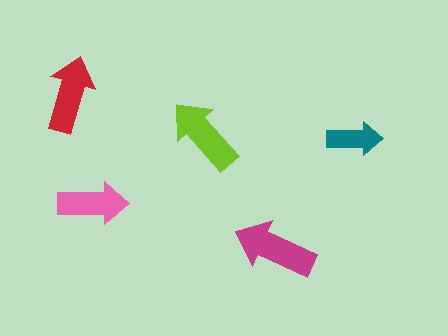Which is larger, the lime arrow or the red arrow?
The lime one.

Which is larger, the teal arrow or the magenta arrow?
The magenta one.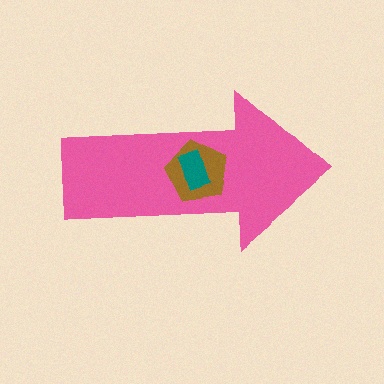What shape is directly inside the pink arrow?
The brown pentagon.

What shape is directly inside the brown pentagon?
The teal rectangle.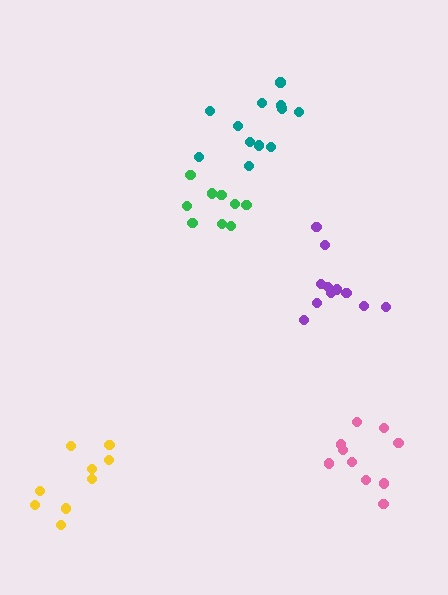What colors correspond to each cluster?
The clusters are colored: green, pink, teal, purple, yellow.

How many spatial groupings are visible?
There are 5 spatial groupings.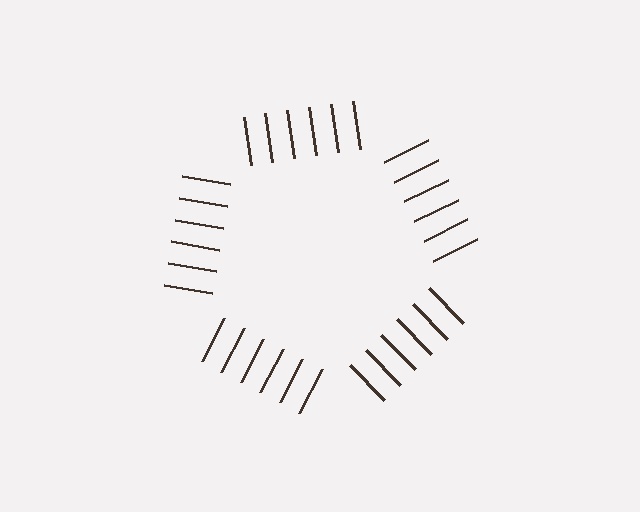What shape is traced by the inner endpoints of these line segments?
An illusory pentagon — the line segments terminate on its edges but no continuous stroke is drawn.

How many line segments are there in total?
30 — 6 along each of the 5 edges.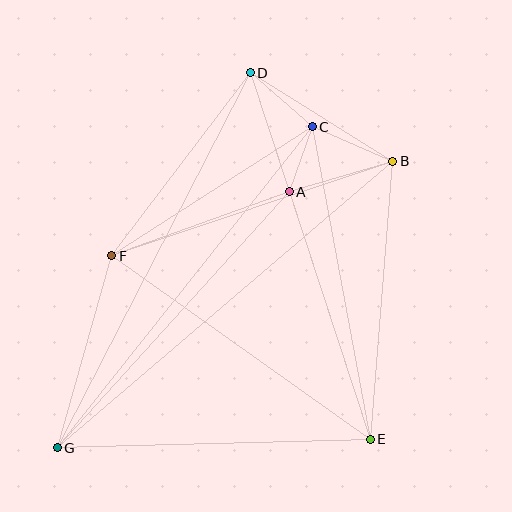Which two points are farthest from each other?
Points B and G are farthest from each other.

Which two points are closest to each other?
Points A and C are closest to each other.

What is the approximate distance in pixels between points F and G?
The distance between F and G is approximately 200 pixels.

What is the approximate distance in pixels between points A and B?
The distance between A and B is approximately 108 pixels.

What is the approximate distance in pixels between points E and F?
The distance between E and F is approximately 317 pixels.